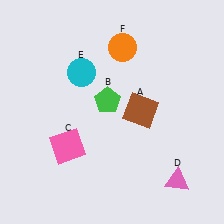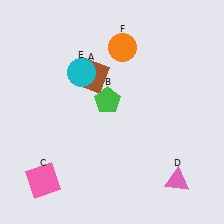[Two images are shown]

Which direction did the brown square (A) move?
The brown square (A) moved left.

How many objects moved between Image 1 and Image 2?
2 objects moved between the two images.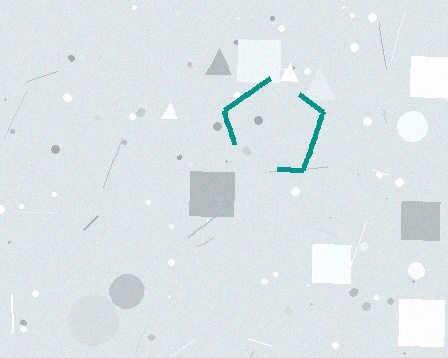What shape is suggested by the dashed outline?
The dashed outline suggests a pentagon.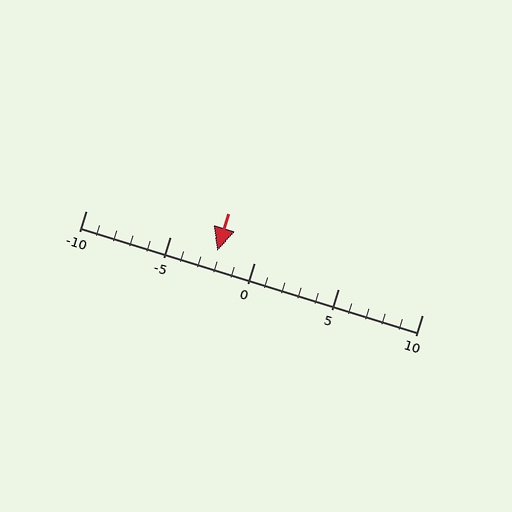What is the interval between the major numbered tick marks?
The major tick marks are spaced 5 units apart.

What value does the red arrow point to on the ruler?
The red arrow points to approximately -2.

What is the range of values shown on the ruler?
The ruler shows values from -10 to 10.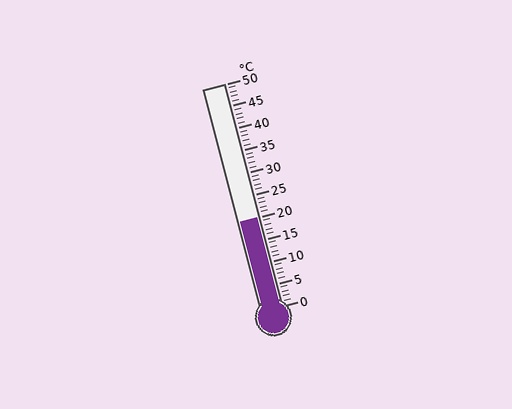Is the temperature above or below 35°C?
The temperature is below 35°C.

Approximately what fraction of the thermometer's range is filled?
The thermometer is filled to approximately 40% of its range.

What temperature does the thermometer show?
The thermometer shows approximately 20°C.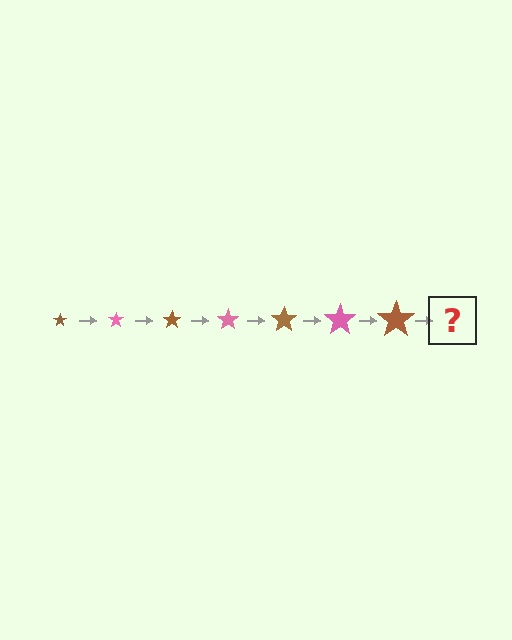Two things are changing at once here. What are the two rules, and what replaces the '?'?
The two rules are that the star grows larger each step and the color cycles through brown and pink. The '?' should be a pink star, larger than the previous one.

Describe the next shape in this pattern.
It should be a pink star, larger than the previous one.